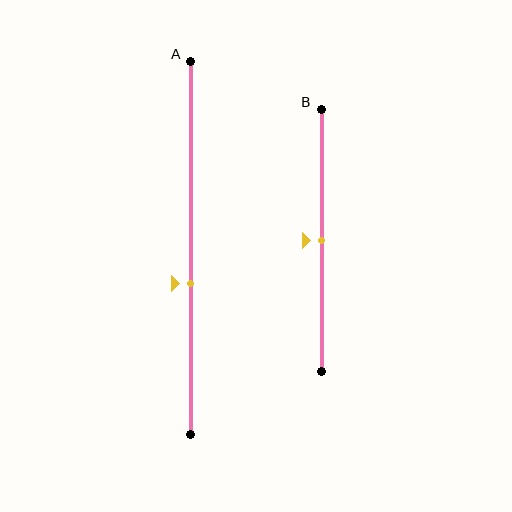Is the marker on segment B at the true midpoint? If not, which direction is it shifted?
Yes, the marker on segment B is at the true midpoint.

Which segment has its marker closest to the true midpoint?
Segment B has its marker closest to the true midpoint.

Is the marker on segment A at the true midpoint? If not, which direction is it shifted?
No, the marker on segment A is shifted downward by about 10% of the segment length.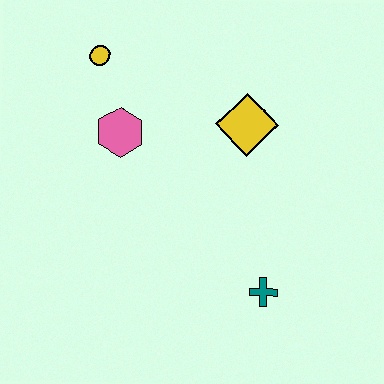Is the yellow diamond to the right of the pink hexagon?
Yes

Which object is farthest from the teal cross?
The yellow circle is farthest from the teal cross.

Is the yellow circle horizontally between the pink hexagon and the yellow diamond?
No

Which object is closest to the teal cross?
The yellow diamond is closest to the teal cross.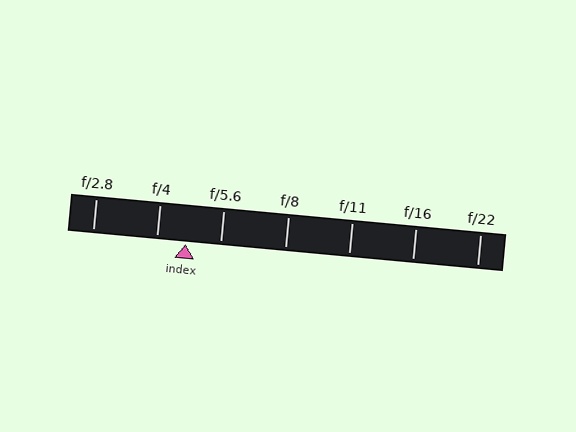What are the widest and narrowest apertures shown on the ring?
The widest aperture shown is f/2.8 and the narrowest is f/22.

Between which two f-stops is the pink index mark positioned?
The index mark is between f/4 and f/5.6.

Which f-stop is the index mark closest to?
The index mark is closest to f/4.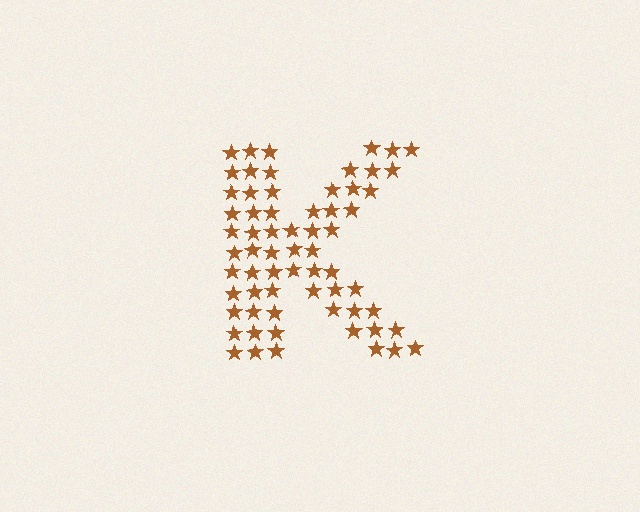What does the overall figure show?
The overall figure shows the letter K.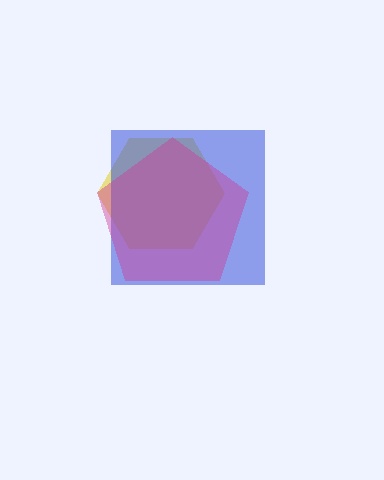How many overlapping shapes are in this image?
There are 3 overlapping shapes in the image.